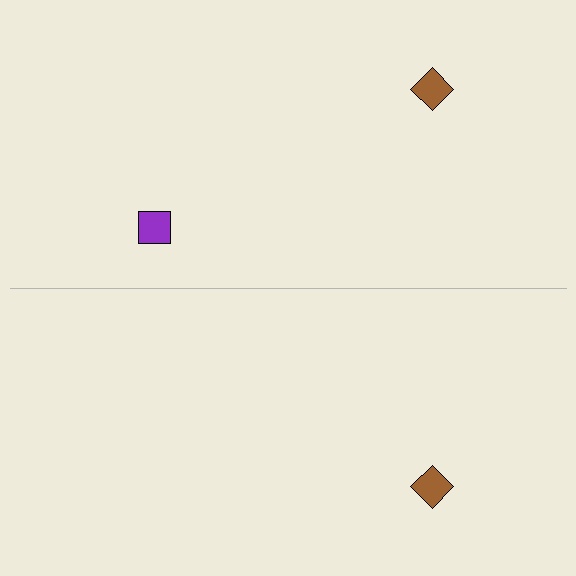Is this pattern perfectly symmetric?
No, the pattern is not perfectly symmetric. A purple square is missing from the bottom side.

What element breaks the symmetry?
A purple square is missing from the bottom side.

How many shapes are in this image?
There are 3 shapes in this image.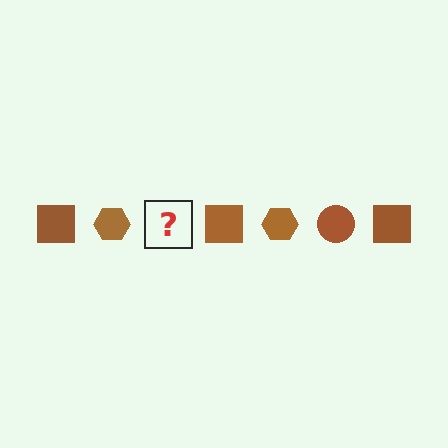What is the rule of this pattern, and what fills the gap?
The rule is that the pattern cycles through square, hexagon, circle shapes in brown. The gap should be filled with a brown circle.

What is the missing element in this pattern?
The missing element is a brown circle.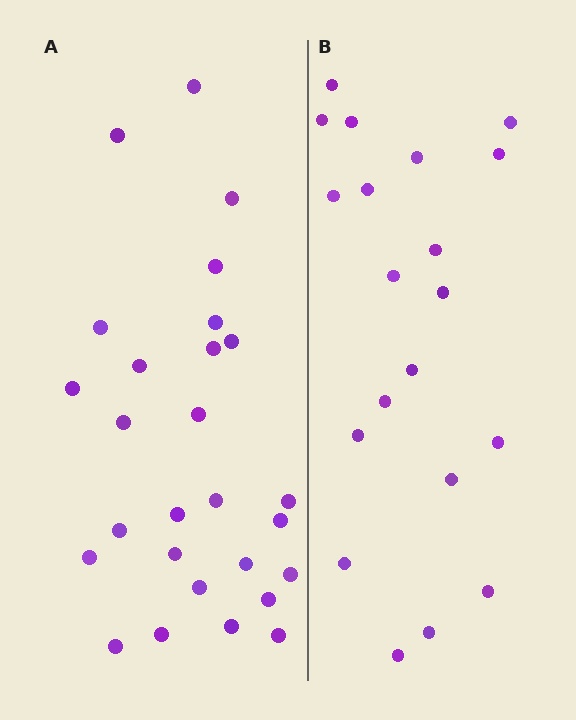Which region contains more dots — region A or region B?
Region A (the left region) has more dots.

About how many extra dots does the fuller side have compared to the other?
Region A has roughly 8 or so more dots than region B.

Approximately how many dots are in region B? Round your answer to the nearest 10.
About 20 dots.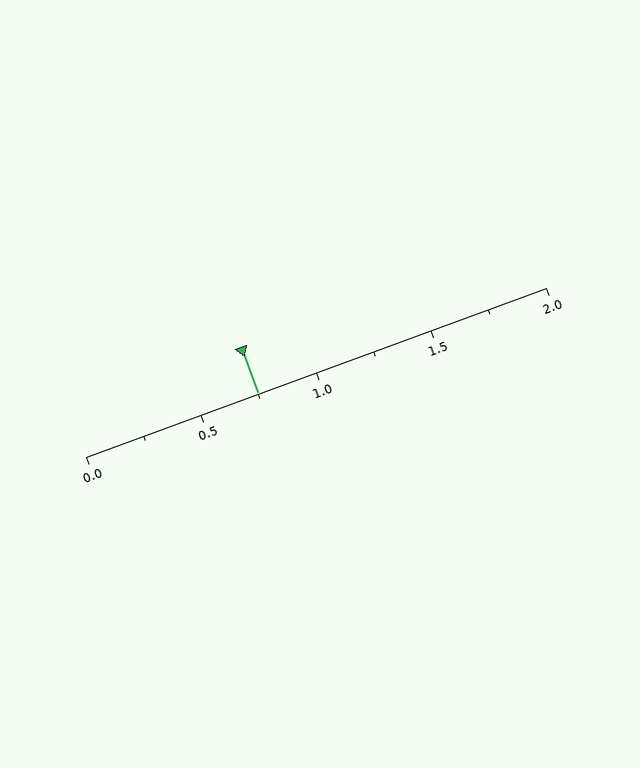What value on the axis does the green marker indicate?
The marker indicates approximately 0.75.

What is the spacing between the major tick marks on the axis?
The major ticks are spaced 0.5 apart.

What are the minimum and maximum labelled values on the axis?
The axis runs from 0.0 to 2.0.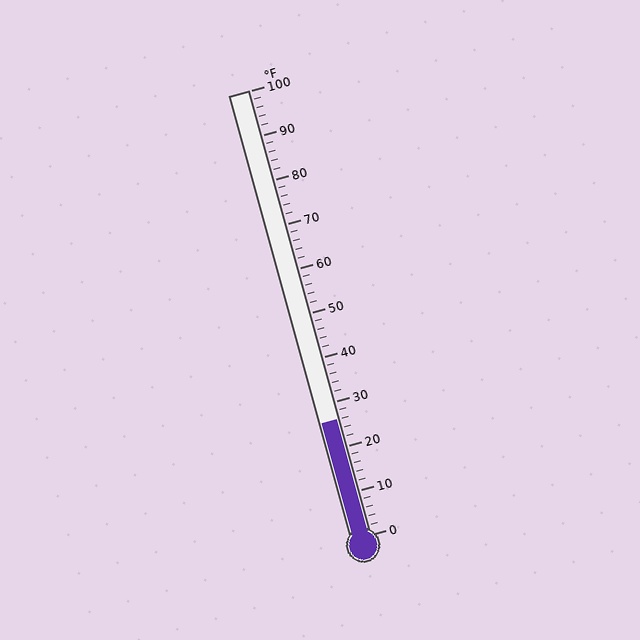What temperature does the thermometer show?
The thermometer shows approximately 26°F.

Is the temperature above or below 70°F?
The temperature is below 70°F.